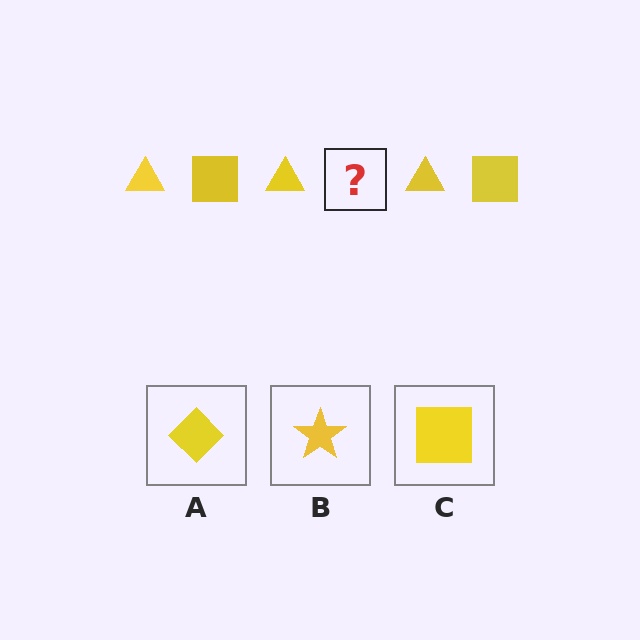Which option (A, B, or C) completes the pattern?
C.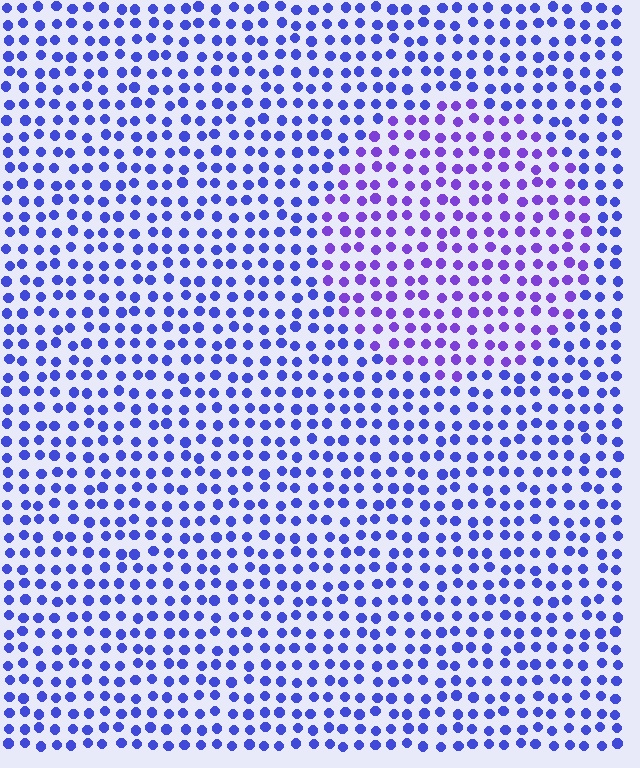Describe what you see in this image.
The image is filled with small blue elements in a uniform arrangement. A circle-shaped region is visible where the elements are tinted to a slightly different hue, forming a subtle color boundary.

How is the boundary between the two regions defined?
The boundary is defined purely by a slight shift in hue (about 29 degrees). Spacing, size, and orientation are identical on both sides.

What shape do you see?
I see a circle.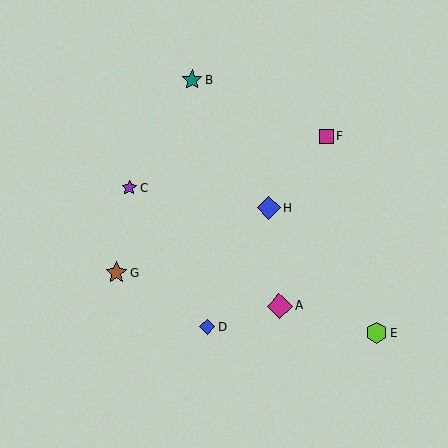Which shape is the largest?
The magenta diamond (labeled A) is the largest.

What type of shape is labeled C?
Shape C is a purple star.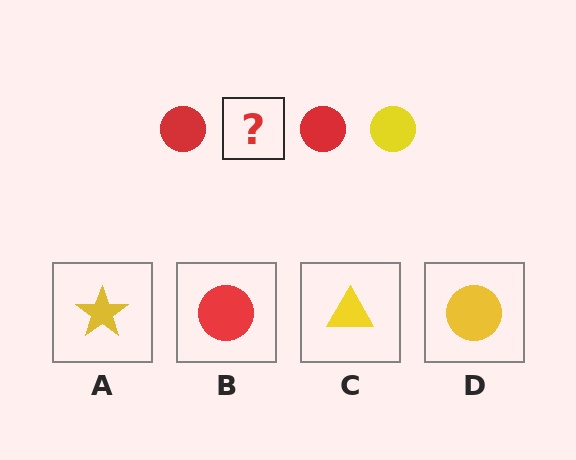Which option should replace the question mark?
Option D.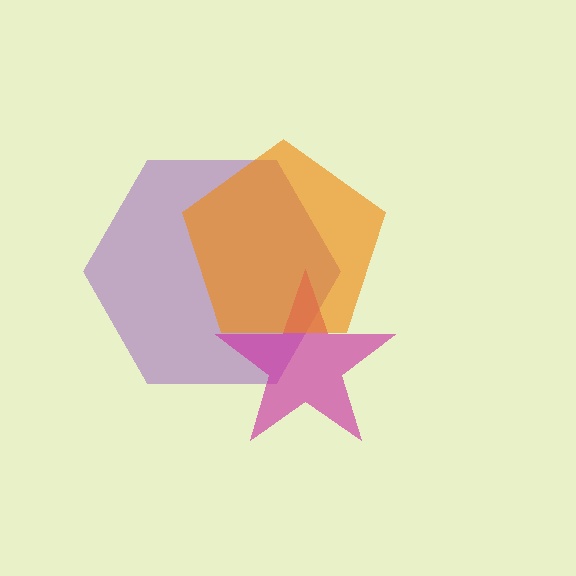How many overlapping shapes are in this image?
There are 3 overlapping shapes in the image.